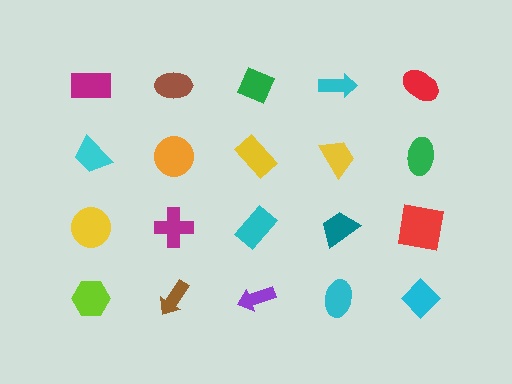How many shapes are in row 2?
5 shapes.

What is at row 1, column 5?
A red ellipse.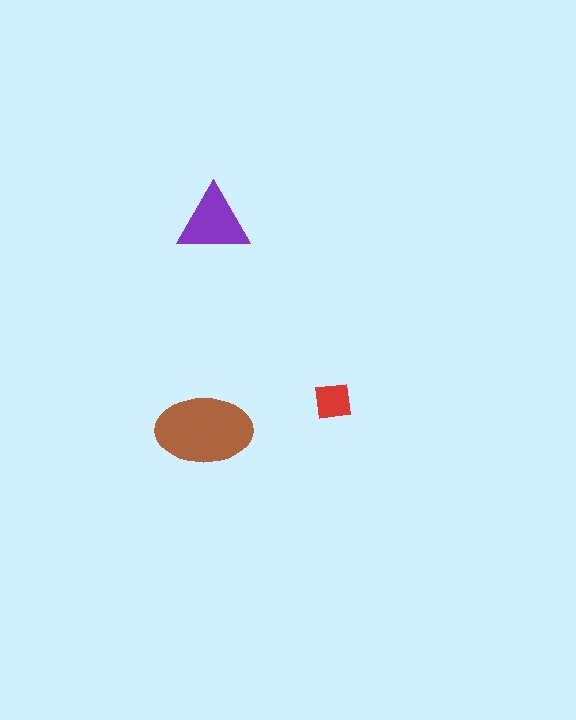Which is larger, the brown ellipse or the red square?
The brown ellipse.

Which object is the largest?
The brown ellipse.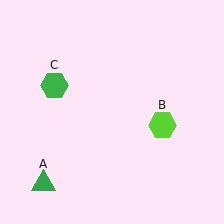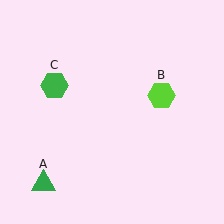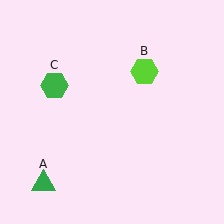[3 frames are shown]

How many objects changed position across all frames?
1 object changed position: lime hexagon (object B).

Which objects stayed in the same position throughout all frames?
Green triangle (object A) and green hexagon (object C) remained stationary.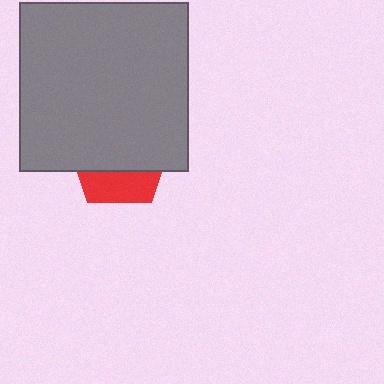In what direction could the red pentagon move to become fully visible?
The red pentagon could move down. That would shift it out from behind the gray square entirely.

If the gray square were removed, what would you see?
You would see the complete red pentagon.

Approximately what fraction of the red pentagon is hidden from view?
Roughly 67% of the red pentagon is hidden behind the gray square.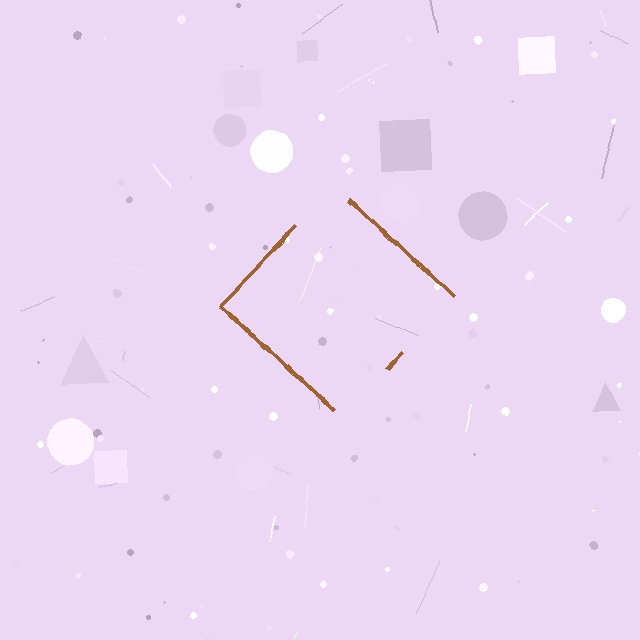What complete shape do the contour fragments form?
The contour fragments form a diamond.